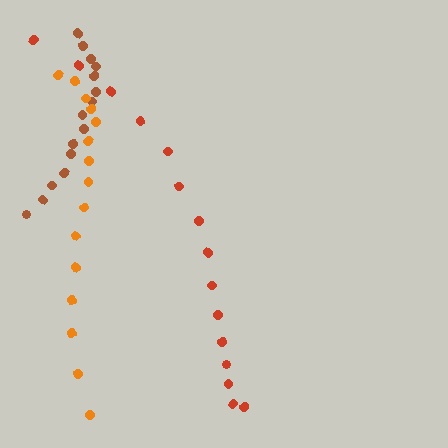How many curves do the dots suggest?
There are 3 distinct paths.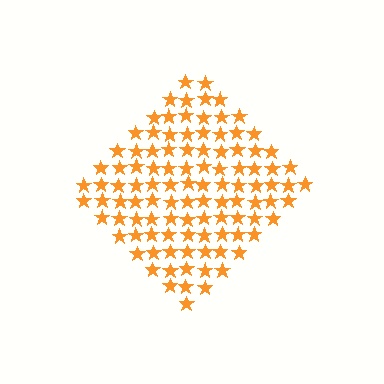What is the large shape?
The large shape is a diamond.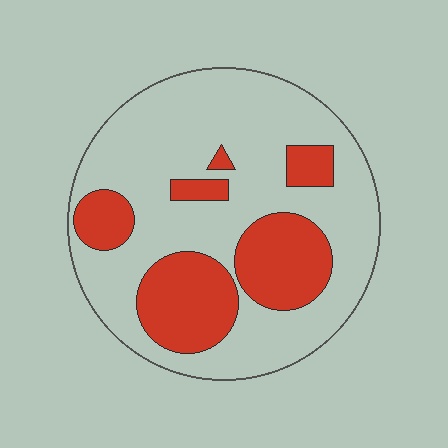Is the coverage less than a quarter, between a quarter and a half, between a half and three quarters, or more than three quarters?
Between a quarter and a half.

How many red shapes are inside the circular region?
6.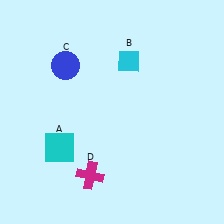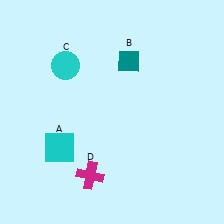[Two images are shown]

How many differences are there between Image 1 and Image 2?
There are 2 differences between the two images.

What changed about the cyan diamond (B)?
In Image 1, B is cyan. In Image 2, it changed to teal.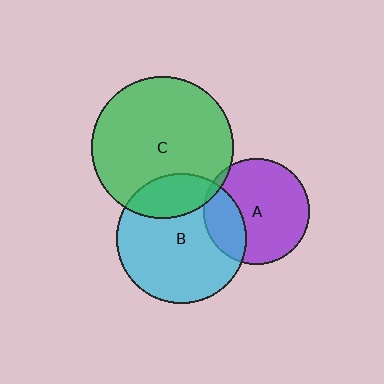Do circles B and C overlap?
Yes.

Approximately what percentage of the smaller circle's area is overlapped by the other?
Approximately 20%.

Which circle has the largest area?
Circle C (green).